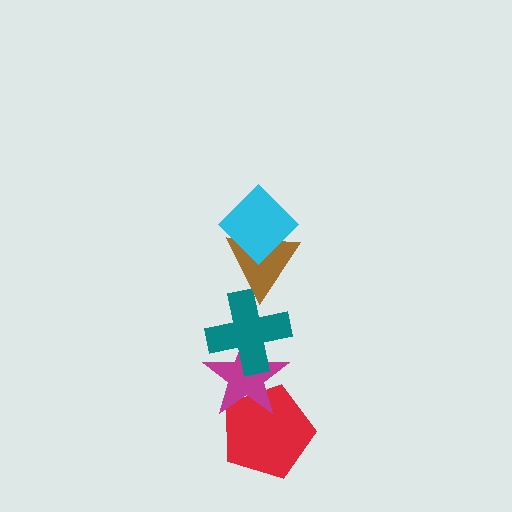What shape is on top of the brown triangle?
The cyan diamond is on top of the brown triangle.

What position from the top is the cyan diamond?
The cyan diamond is 1st from the top.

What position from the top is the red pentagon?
The red pentagon is 5th from the top.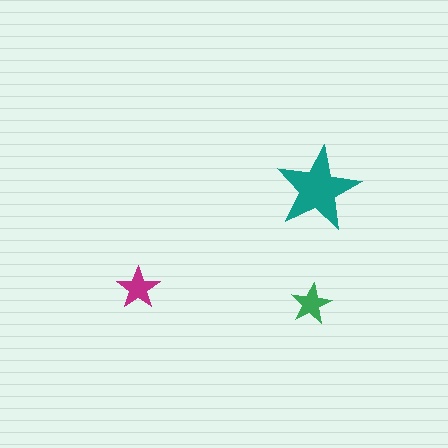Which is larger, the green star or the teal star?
The teal one.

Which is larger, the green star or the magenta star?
The magenta one.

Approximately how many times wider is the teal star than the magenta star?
About 2 times wider.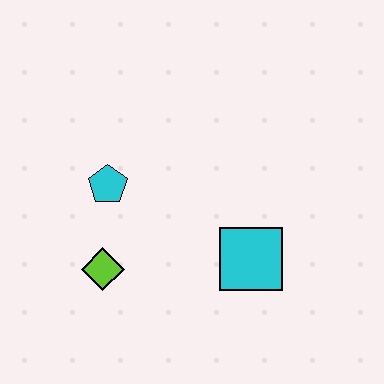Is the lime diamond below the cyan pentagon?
Yes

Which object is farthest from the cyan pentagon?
The cyan square is farthest from the cyan pentagon.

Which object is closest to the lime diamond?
The cyan pentagon is closest to the lime diamond.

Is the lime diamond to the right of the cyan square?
No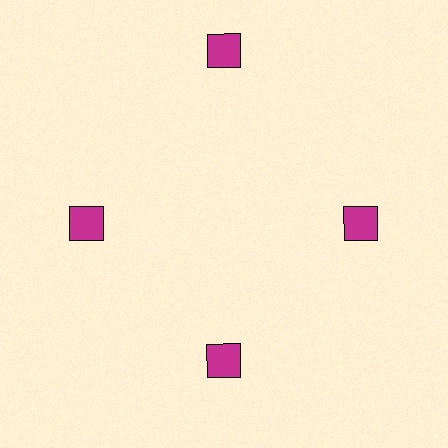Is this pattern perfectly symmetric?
No. The 4 magenta squares are arranged in a ring, but one element near the 12 o'clock position is pushed outward from the center, breaking the 4-fold rotational symmetry.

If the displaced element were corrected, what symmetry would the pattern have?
It would have 4-fold rotational symmetry — the pattern would map onto itself every 90 degrees.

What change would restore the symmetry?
The symmetry would be restored by moving it inward, back onto the ring so that all 4 squares sit at equal angles and equal distance from the center.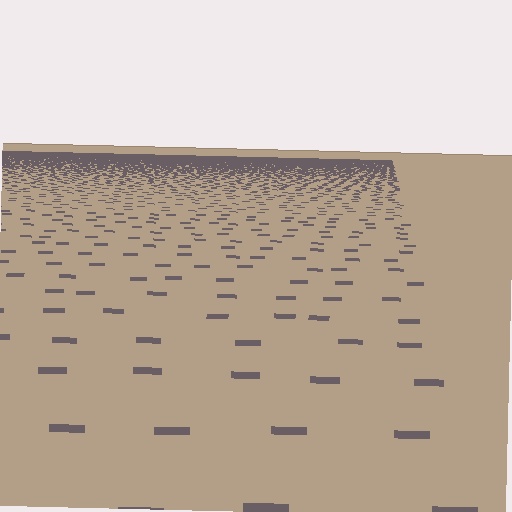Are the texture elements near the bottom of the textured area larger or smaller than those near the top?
Larger. Near the bottom, elements are closer to the viewer and appear at a bigger on-screen size.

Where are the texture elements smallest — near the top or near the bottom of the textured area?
Near the top.